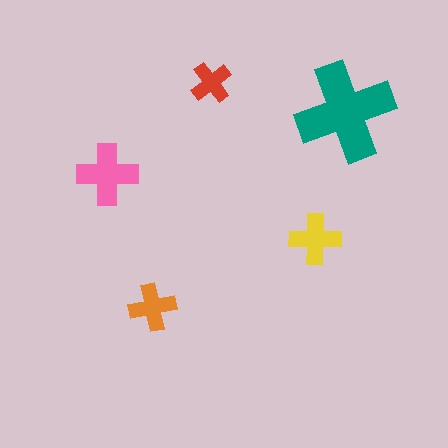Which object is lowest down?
The orange cross is bottommost.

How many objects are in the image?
There are 5 objects in the image.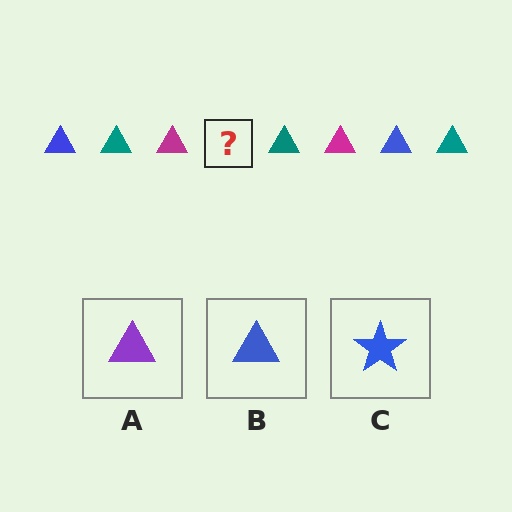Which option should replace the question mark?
Option B.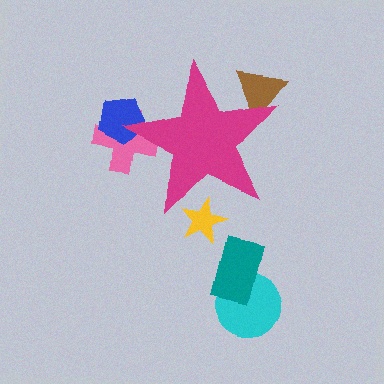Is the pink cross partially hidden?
Yes, the pink cross is partially hidden behind the magenta star.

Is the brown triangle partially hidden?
Yes, the brown triangle is partially hidden behind the magenta star.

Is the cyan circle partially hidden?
No, the cyan circle is fully visible.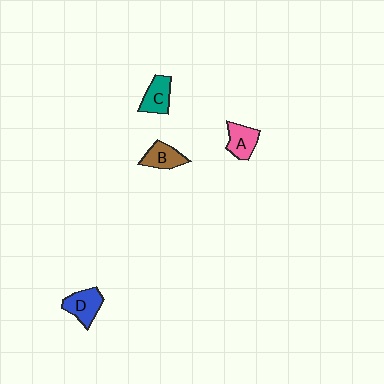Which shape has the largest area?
Shape D (blue).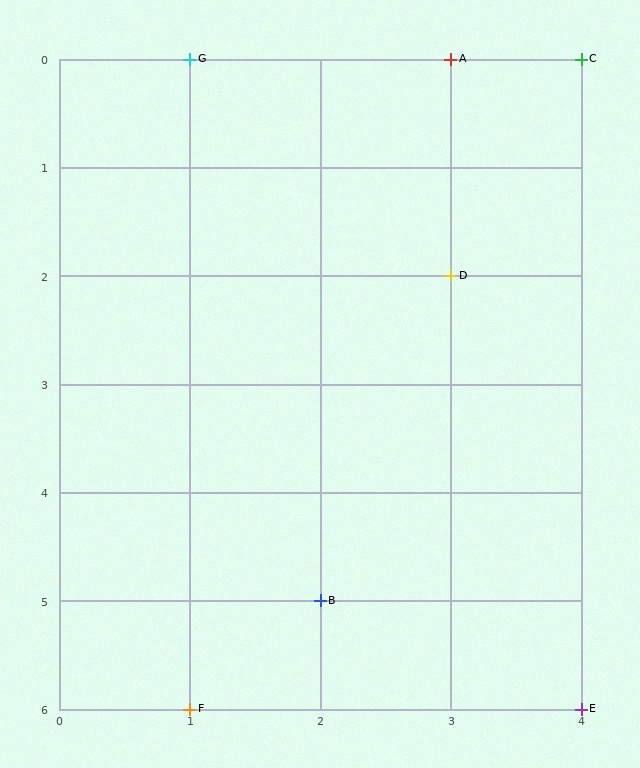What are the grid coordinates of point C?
Point C is at grid coordinates (4, 0).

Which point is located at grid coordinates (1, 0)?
Point G is at (1, 0).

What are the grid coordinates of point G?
Point G is at grid coordinates (1, 0).